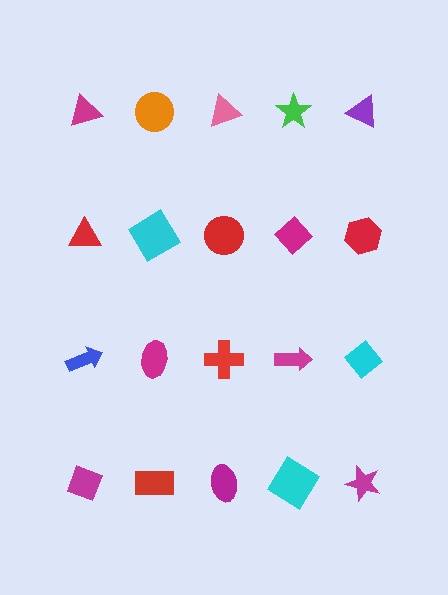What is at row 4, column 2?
A red rectangle.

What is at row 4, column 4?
A cyan diamond.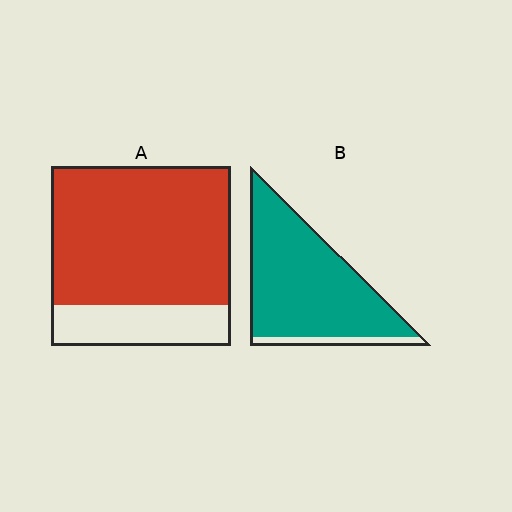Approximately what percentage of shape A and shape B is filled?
A is approximately 75% and B is approximately 90%.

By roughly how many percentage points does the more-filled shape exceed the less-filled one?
By roughly 15 percentage points (B over A).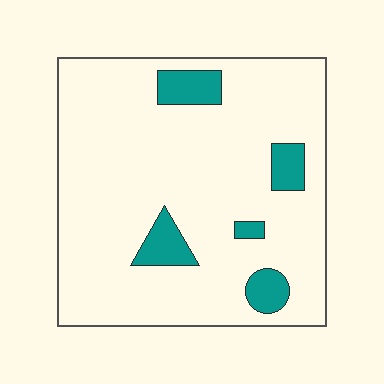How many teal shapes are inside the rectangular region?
5.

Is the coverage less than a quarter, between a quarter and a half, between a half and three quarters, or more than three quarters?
Less than a quarter.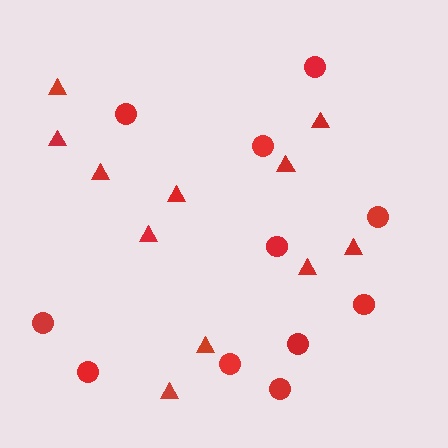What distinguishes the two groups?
There are 2 groups: one group of triangles (11) and one group of circles (11).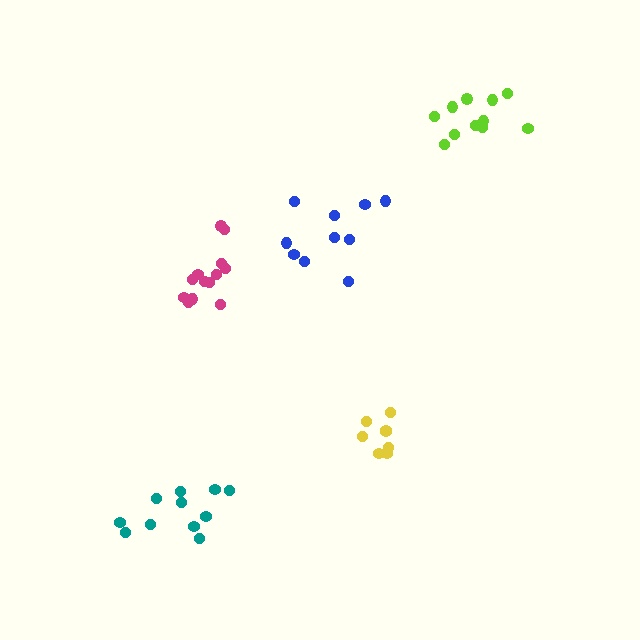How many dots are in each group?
Group 1: 8 dots, Group 2: 10 dots, Group 3: 11 dots, Group 4: 11 dots, Group 5: 13 dots (53 total).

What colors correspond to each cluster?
The clusters are colored: yellow, blue, lime, teal, magenta.